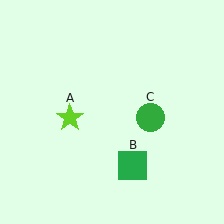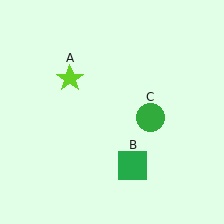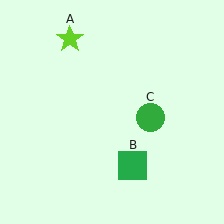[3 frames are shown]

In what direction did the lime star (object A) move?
The lime star (object A) moved up.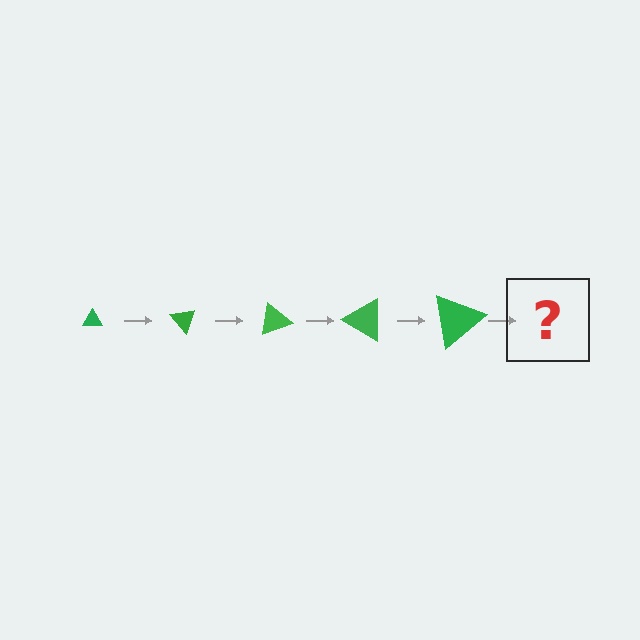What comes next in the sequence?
The next element should be a triangle, larger than the previous one and rotated 250 degrees from the start.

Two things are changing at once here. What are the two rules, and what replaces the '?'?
The two rules are that the triangle grows larger each step and it rotates 50 degrees each step. The '?' should be a triangle, larger than the previous one and rotated 250 degrees from the start.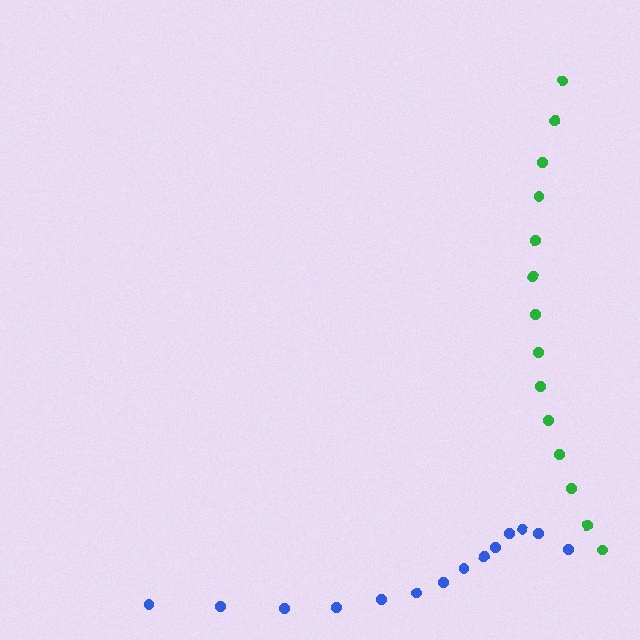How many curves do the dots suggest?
There are 2 distinct paths.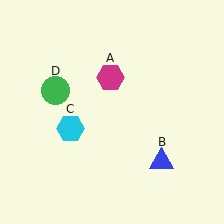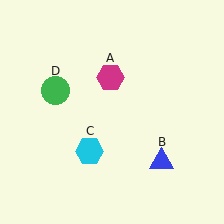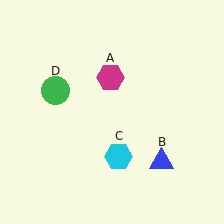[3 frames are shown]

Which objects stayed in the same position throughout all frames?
Magenta hexagon (object A) and blue triangle (object B) and green circle (object D) remained stationary.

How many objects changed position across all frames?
1 object changed position: cyan hexagon (object C).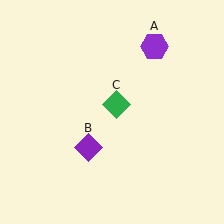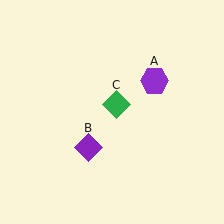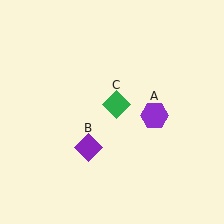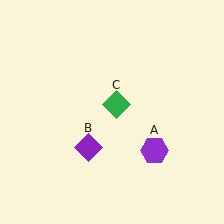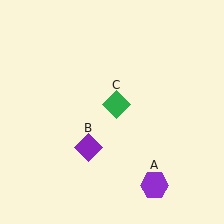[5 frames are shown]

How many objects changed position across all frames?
1 object changed position: purple hexagon (object A).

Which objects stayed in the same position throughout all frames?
Purple diamond (object B) and green diamond (object C) remained stationary.